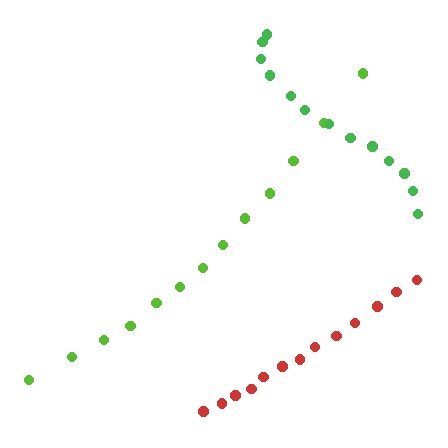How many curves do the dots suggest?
There are 3 distinct paths.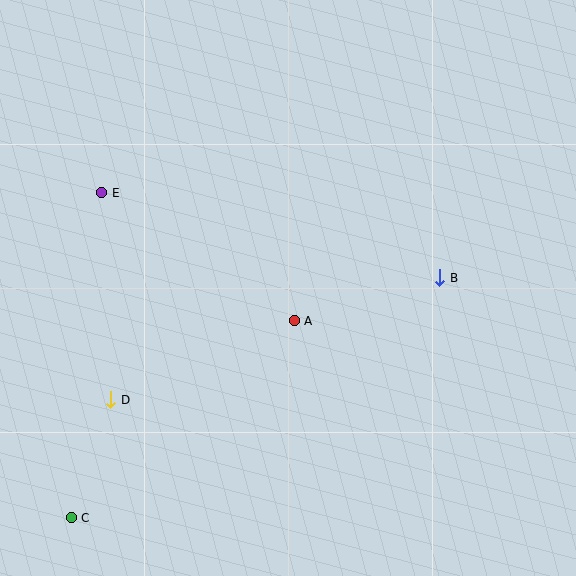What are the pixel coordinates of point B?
Point B is at (440, 278).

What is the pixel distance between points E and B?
The distance between E and B is 349 pixels.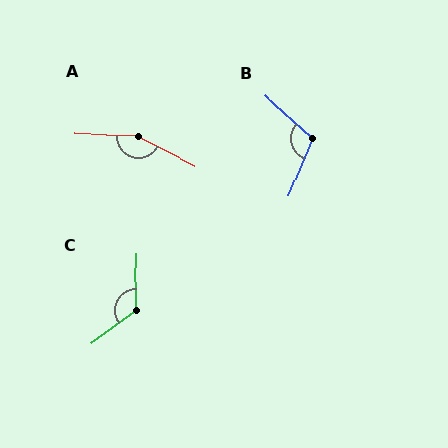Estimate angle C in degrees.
Approximately 126 degrees.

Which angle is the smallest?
B, at approximately 109 degrees.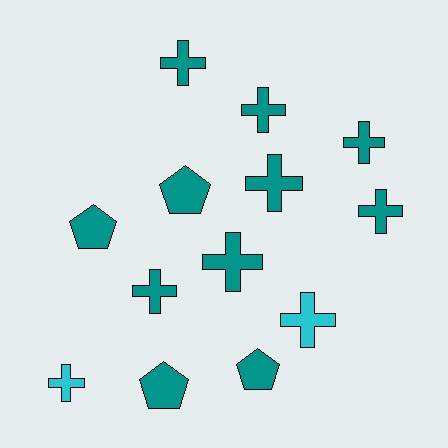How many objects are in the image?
There are 13 objects.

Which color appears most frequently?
Teal, with 11 objects.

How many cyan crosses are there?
There are 2 cyan crosses.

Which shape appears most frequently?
Cross, with 9 objects.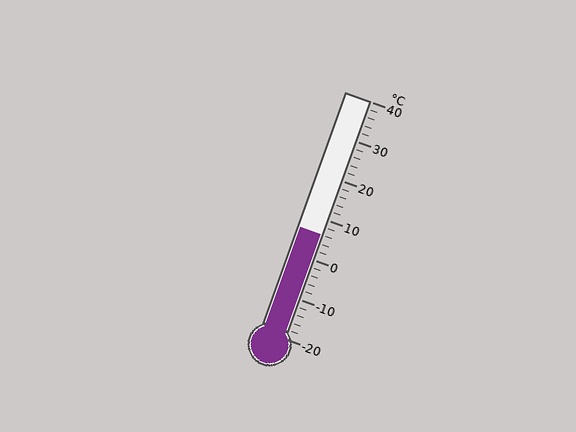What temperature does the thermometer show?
The thermometer shows approximately 6°C.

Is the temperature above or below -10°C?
The temperature is above -10°C.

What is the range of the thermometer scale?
The thermometer scale ranges from -20°C to 40°C.